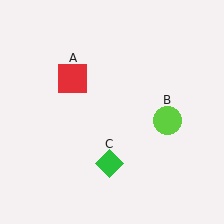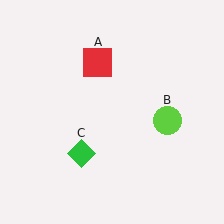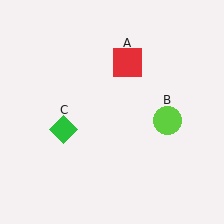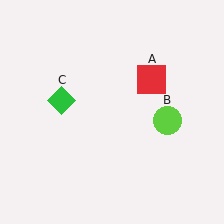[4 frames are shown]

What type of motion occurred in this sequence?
The red square (object A), green diamond (object C) rotated clockwise around the center of the scene.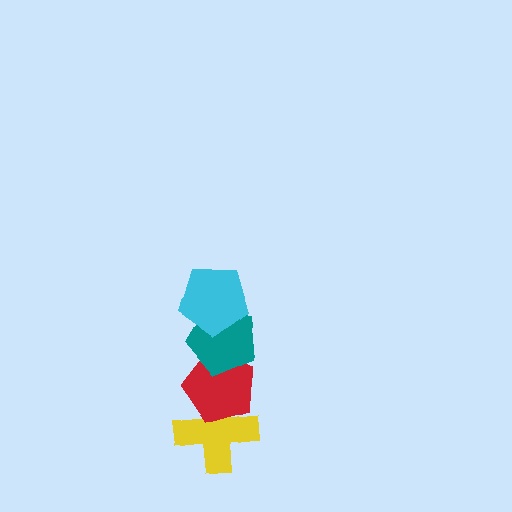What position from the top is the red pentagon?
The red pentagon is 3rd from the top.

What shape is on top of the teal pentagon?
The cyan pentagon is on top of the teal pentagon.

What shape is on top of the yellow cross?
The red pentagon is on top of the yellow cross.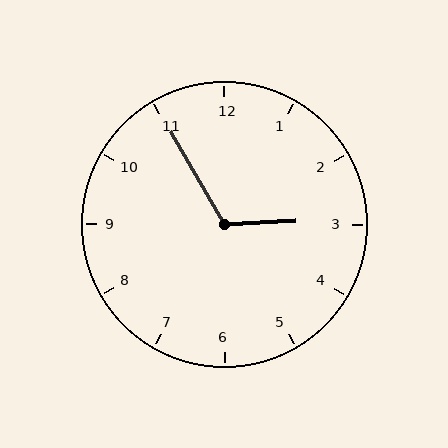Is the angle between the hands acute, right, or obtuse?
It is obtuse.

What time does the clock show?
2:55.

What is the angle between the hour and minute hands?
Approximately 118 degrees.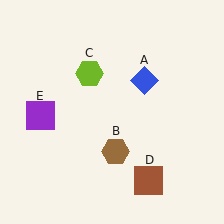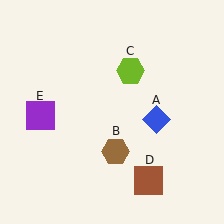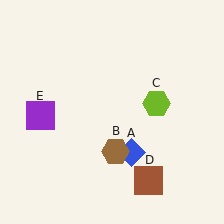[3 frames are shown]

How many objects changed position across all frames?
2 objects changed position: blue diamond (object A), lime hexagon (object C).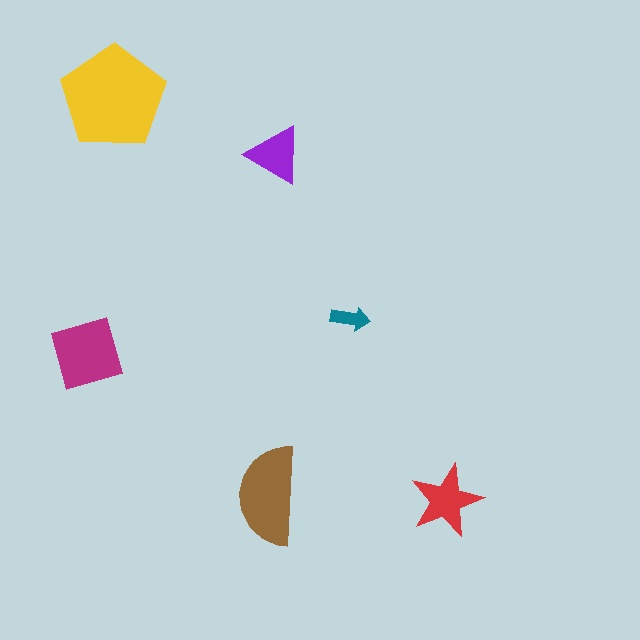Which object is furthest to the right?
The red star is rightmost.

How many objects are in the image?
There are 6 objects in the image.